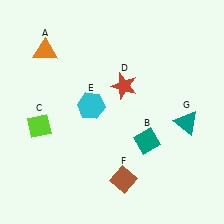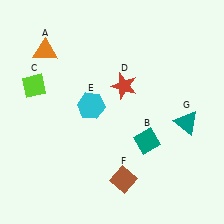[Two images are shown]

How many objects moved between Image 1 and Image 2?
1 object moved between the two images.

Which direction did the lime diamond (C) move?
The lime diamond (C) moved up.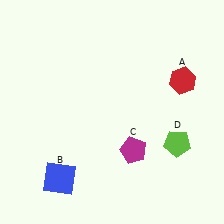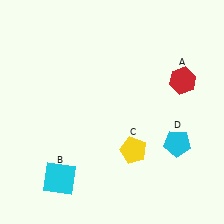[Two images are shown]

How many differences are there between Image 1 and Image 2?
There are 3 differences between the two images.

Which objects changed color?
B changed from blue to cyan. C changed from magenta to yellow. D changed from lime to cyan.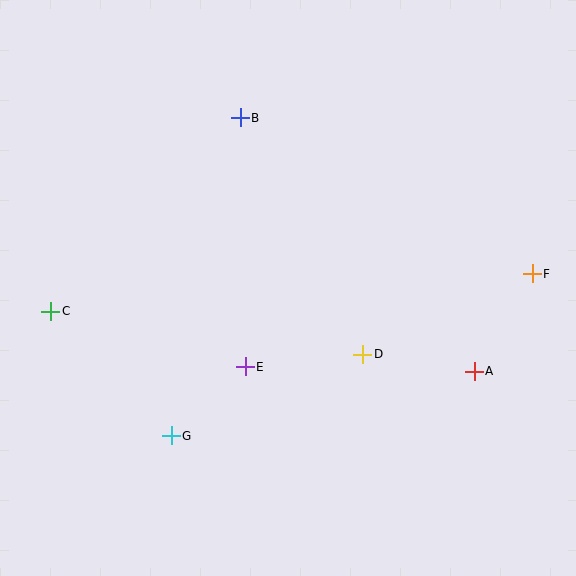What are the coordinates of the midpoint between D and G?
The midpoint between D and G is at (267, 395).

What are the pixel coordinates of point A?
Point A is at (474, 371).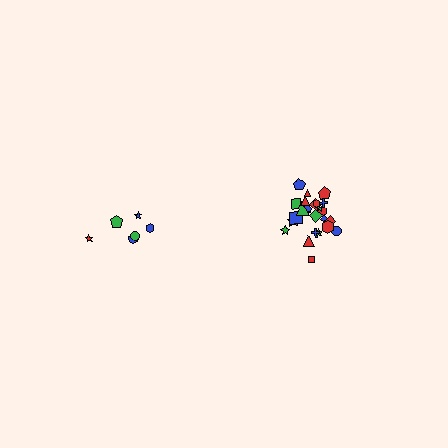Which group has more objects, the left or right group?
The right group.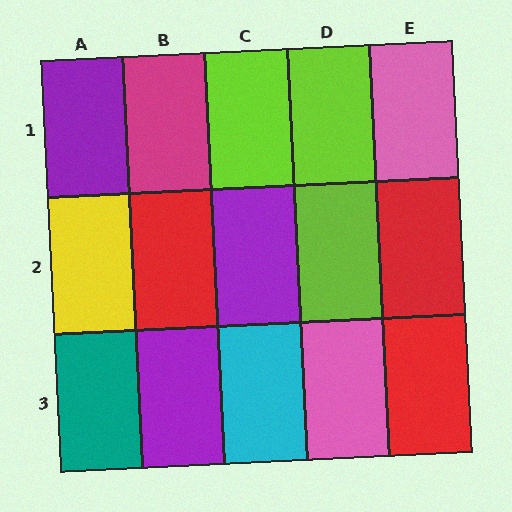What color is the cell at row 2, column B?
Red.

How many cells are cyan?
1 cell is cyan.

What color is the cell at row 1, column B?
Magenta.